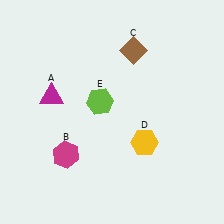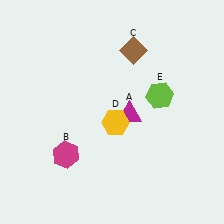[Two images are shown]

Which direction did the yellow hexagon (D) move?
The yellow hexagon (D) moved left.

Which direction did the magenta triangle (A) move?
The magenta triangle (A) moved right.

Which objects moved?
The objects that moved are: the magenta triangle (A), the yellow hexagon (D), the lime hexagon (E).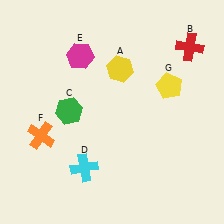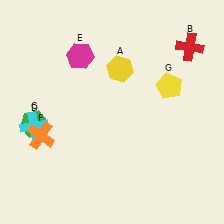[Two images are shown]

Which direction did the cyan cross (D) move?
The cyan cross (D) moved left.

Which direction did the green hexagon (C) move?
The green hexagon (C) moved left.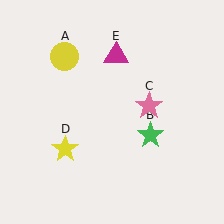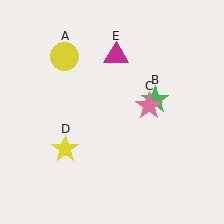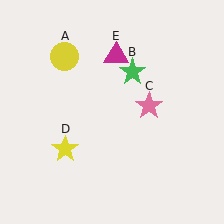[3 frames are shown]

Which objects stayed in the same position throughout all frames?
Yellow circle (object A) and pink star (object C) and yellow star (object D) and magenta triangle (object E) remained stationary.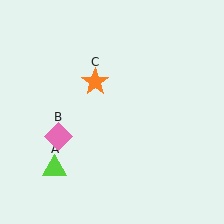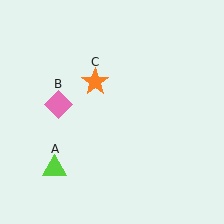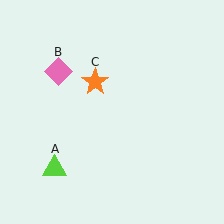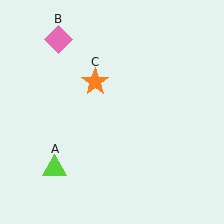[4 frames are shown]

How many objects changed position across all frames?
1 object changed position: pink diamond (object B).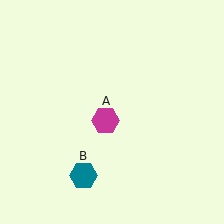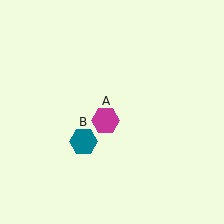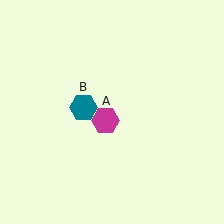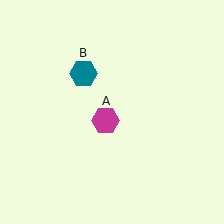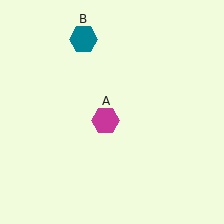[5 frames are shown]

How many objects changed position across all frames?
1 object changed position: teal hexagon (object B).